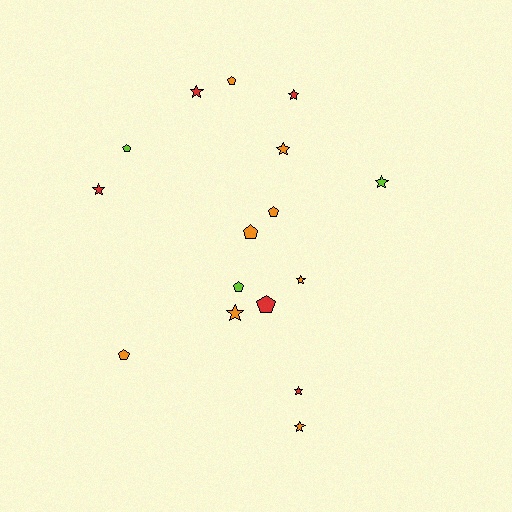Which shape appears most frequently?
Star, with 9 objects.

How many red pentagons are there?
There is 1 red pentagon.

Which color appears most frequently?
Orange, with 8 objects.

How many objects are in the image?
There are 16 objects.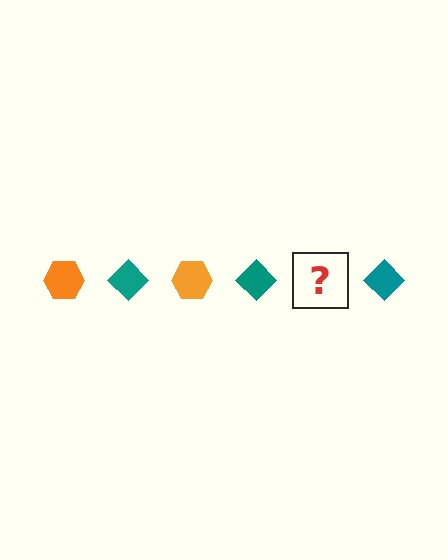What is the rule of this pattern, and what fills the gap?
The rule is that the pattern alternates between orange hexagon and teal diamond. The gap should be filled with an orange hexagon.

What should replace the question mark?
The question mark should be replaced with an orange hexagon.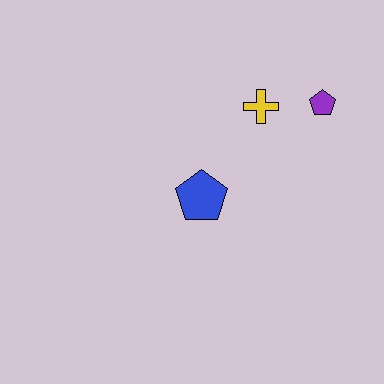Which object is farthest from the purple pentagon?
The blue pentagon is farthest from the purple pentagon.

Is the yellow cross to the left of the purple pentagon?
Yes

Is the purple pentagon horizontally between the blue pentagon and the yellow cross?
No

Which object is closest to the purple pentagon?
The yellow cross is closest to the purple pentagon.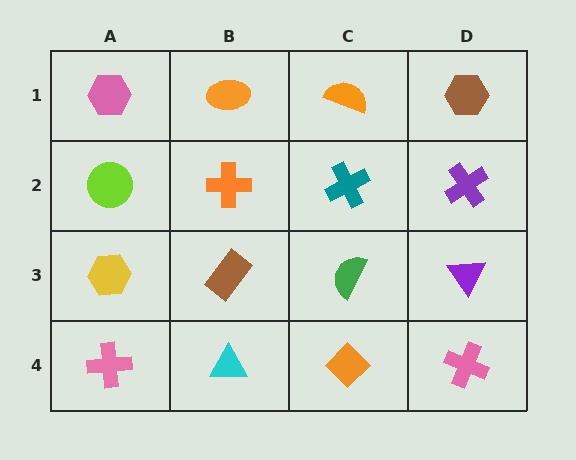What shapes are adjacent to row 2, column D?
A brown hexagon (row 1, column D), a purple triangle (row 3, column D), a teal cross (row 2, column C).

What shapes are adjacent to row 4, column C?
A green semicircle (row 3, column C), a cyan triangle (row 4, column B), a pink cross (row 4, column D).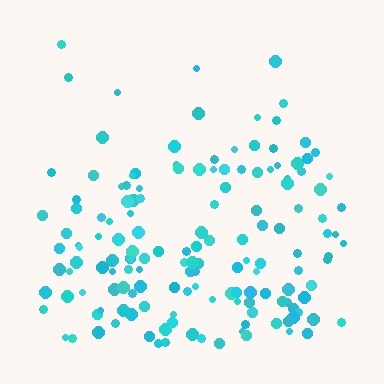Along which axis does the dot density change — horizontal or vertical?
Vertical.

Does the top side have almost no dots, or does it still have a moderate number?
Still a moderate number, just noticeably fewer than the bottom.